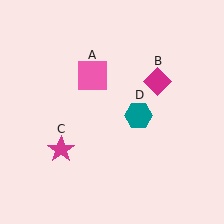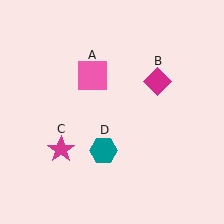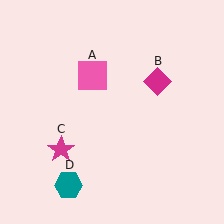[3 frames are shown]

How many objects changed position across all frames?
1 object changed position: teal hexagon (object D).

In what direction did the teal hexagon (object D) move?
The teal hexagon (object D) moved down and to the left.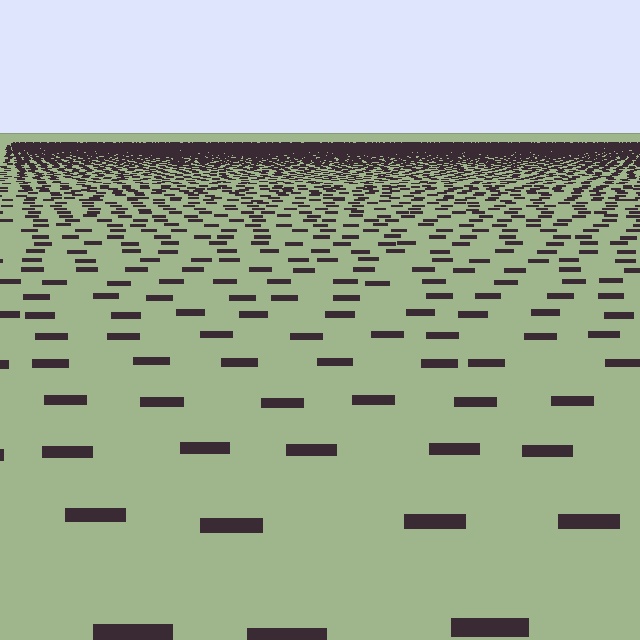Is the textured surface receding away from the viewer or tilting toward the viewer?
The surface is receding away from the viewer. Texture elements get smaller and denser toward the top.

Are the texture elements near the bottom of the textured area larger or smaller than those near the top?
Larger. Near the bottom, elements are closer to the viewer and appear at a bigger on-screen size.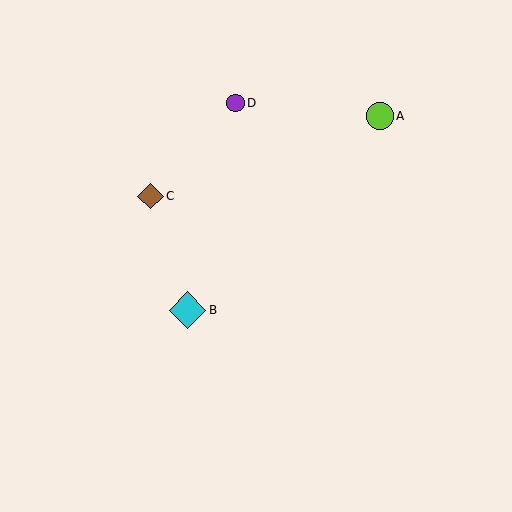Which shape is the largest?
The cyan diamond (labeled B) is the largest.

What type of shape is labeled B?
Shape B is a cyan diamond.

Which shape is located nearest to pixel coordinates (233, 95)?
The purple circle (labeled D) at (235, 103) is nearest to that location.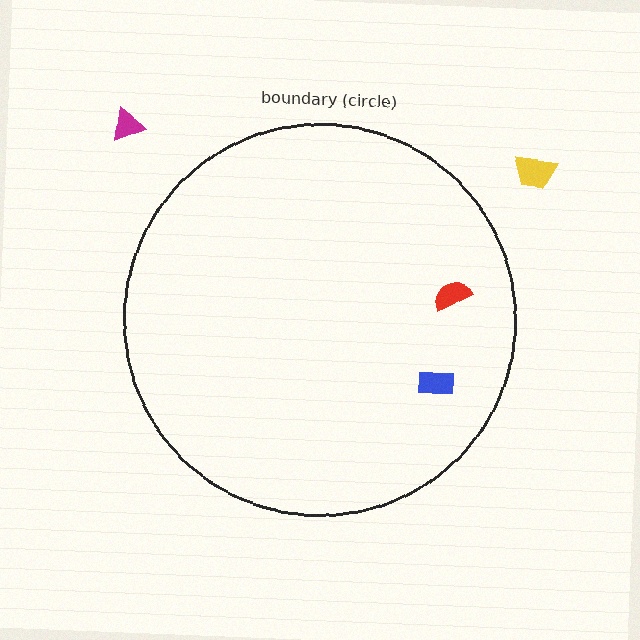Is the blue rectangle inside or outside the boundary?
Inside.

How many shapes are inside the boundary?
2 inside, 2 outside.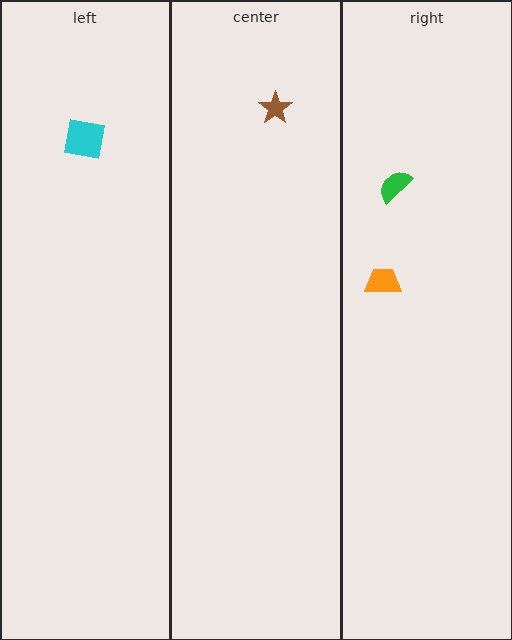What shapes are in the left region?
The cyan square.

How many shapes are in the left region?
1.